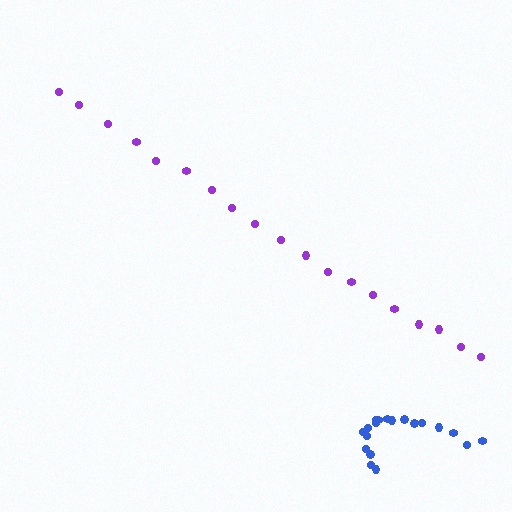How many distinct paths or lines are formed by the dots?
There are 2 distinct paths.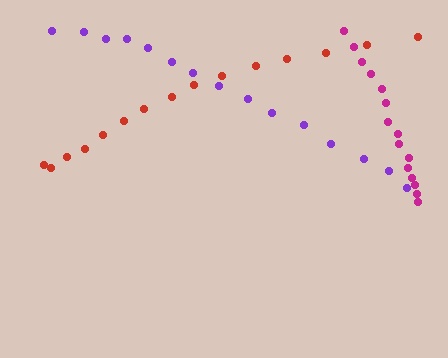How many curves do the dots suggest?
There are 3 distinct paths.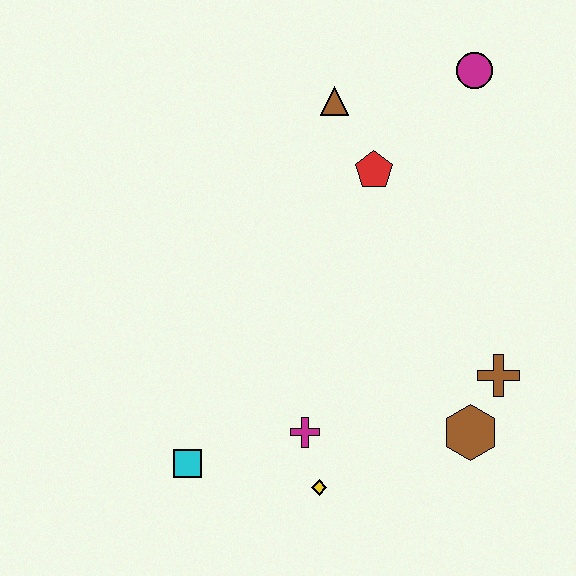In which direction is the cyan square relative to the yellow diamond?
The cyan square is to the left of the yellow diamond.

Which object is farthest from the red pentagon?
The cyan square is farthest from the red pentagon.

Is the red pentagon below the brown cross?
No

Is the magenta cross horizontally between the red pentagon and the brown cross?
No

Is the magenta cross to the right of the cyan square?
Yes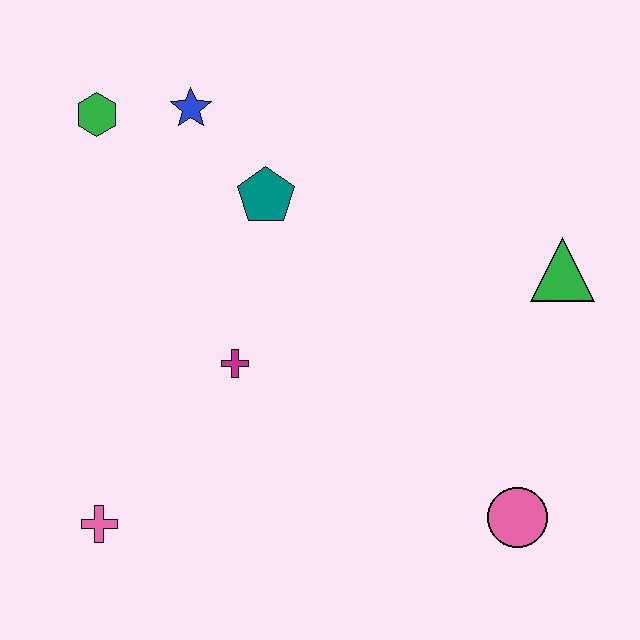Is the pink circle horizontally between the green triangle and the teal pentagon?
Yes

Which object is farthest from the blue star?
The pink circle is farthest from the blue star.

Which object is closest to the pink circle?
The green triangle is closest to the pink circle.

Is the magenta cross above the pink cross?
Yes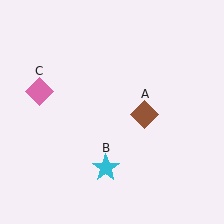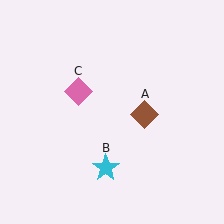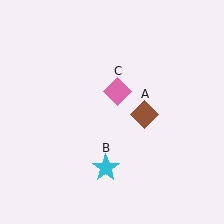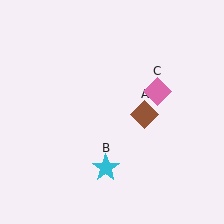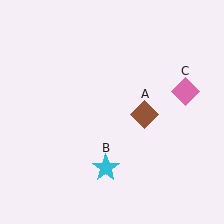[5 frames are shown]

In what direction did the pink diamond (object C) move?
The pink diamond (object C) moved right.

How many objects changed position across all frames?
1 object changed position: pink diamond (object C).